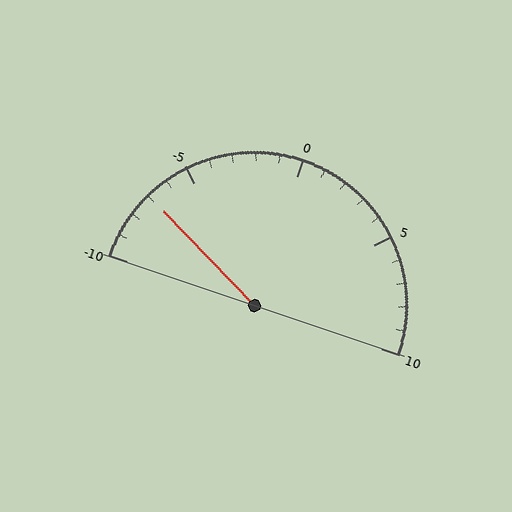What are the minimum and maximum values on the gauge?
The gauge ranges from -10 to 10.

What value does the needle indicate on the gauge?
The needle indicates approximately -7.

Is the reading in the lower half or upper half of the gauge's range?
The reading is in the lower half of the range (-10 to 10).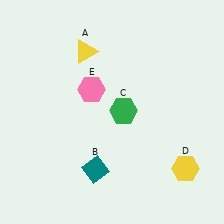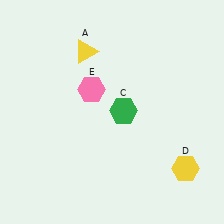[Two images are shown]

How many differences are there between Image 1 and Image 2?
There is 1 difference between the two images.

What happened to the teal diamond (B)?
The teal diamond (B) was removed in Image 2. It was in the bottom-left area of Image 1.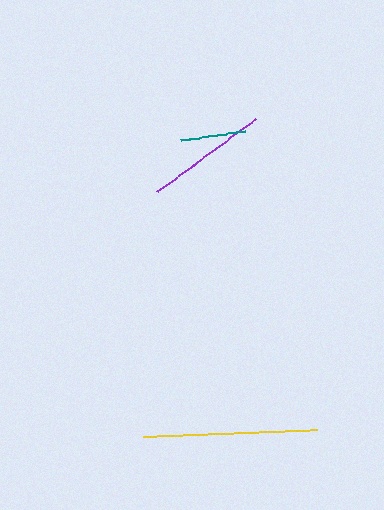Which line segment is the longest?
The yellow line is the longest at approximately 174 pixels.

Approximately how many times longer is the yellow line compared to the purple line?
The yellow line is approximately 1.4 times the length of the purple line.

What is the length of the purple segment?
The purple segment is approximately 121 pixels long.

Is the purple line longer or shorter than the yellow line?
The yellow line is longer than the purple line.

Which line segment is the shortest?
The teal line is the shortest at approximately 65 pixels.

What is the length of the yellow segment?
The yellow segment is approximately 174 pixels long.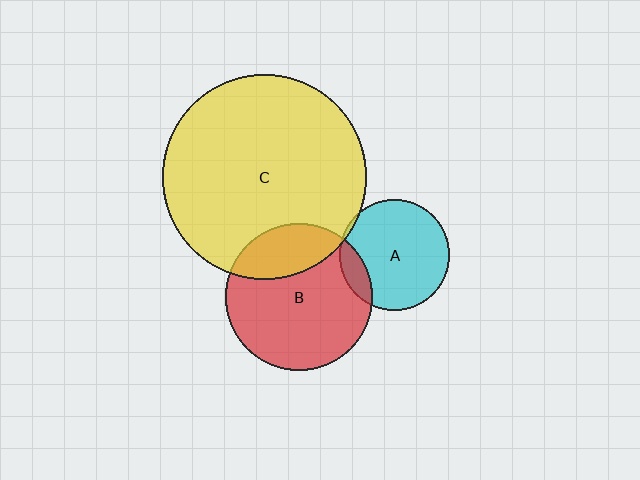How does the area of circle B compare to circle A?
Approximately 1.8 times.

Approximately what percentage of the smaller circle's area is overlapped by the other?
Approximately 25%.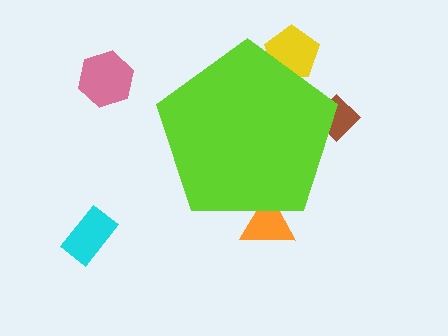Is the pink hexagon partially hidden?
No, the pink hexagon is fully visible.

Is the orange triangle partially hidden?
Yes, the orange triangle is partially hidden behind the lime pentagon.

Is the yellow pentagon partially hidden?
Yes, the yellow pentagon is partially hidden behind the lime pentagon.